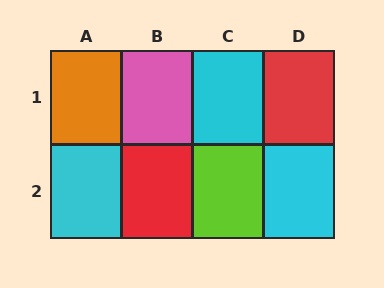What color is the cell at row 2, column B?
Red.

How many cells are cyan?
3 cells are cyan.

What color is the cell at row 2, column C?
Lime.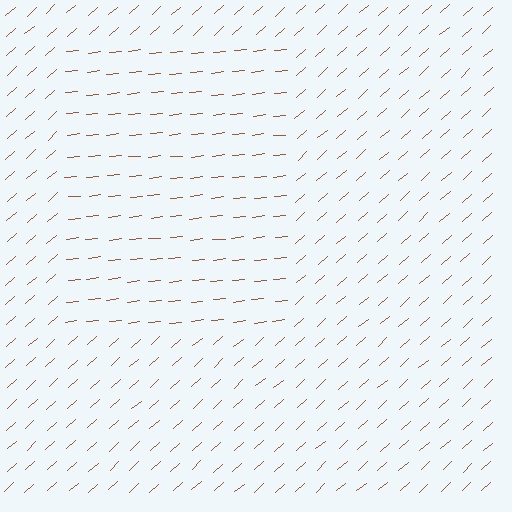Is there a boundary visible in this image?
Yes, there is a texture boundary formed by a change in line orientation.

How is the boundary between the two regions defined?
The boundary is defined purely by a change in line orientation (approximately 35 degrees difference). All lines are the same color and thickness.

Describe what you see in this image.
The image is filled with small brown line segments. A rectangle region in the image has lines oriented differently from the surrounding lines, creating a visible texture boundary.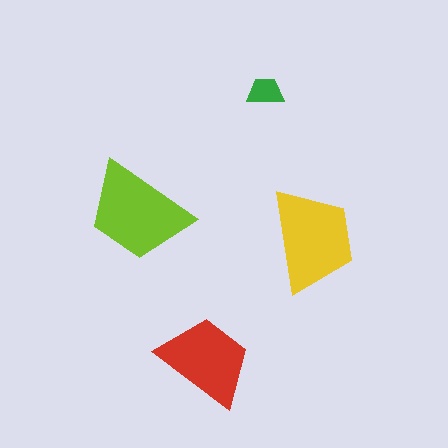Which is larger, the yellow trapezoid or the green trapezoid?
The yellow one.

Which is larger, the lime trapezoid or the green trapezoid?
The lime one.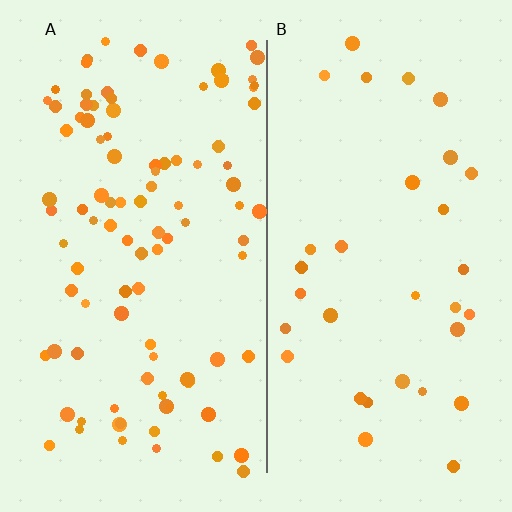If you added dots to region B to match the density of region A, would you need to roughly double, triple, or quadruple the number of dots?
Approximately triple.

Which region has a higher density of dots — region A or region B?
A (the left).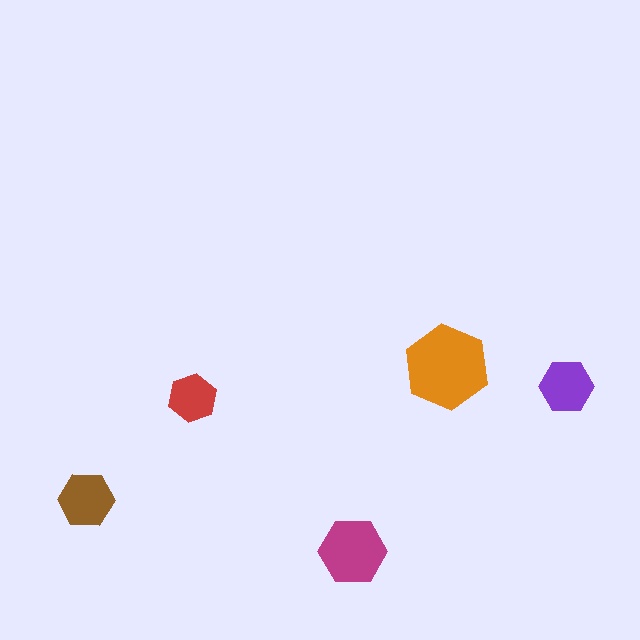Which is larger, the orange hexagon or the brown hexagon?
The orange one.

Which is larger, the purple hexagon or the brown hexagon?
The brown one.